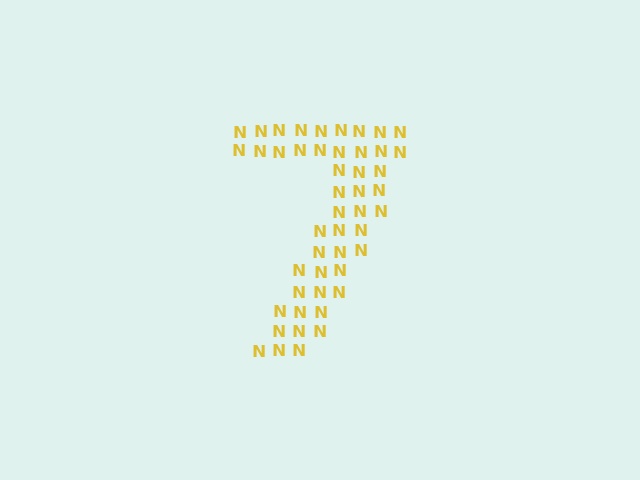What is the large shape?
The large shape is the digit 7.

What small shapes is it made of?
It is made of small letter N's.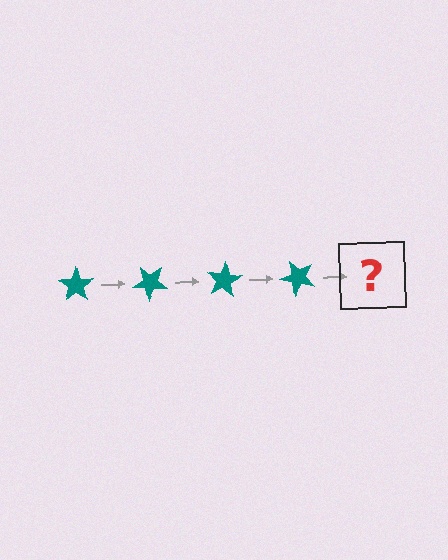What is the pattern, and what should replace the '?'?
The pattern is that the star rotates 40 degrees each step. The '?' should be a teal star rotated 160 degrees.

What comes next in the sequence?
The next element should be a teal star rotated 160 degrees.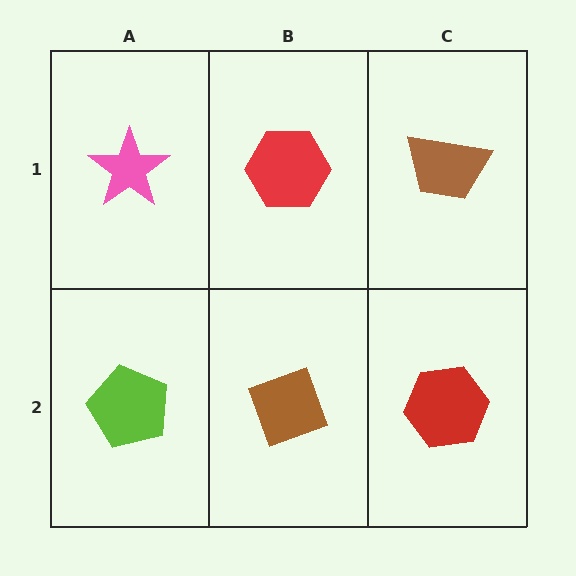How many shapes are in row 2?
3 shapes.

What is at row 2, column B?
A brown diamond.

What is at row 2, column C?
A red hexagon.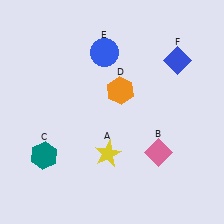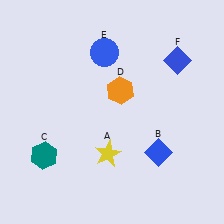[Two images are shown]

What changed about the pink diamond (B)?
In Image 1, B is pink. In Image 2, it changed to blue.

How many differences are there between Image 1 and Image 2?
There is 1 difference between the two images.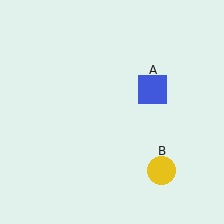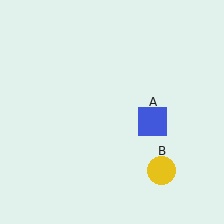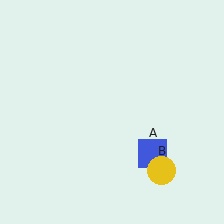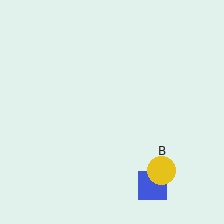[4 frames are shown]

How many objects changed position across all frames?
1 object changed position: blue square (object A).